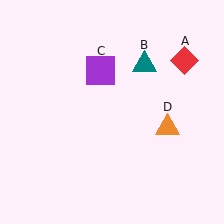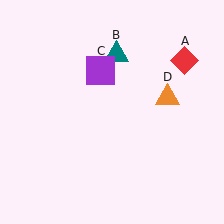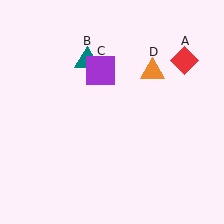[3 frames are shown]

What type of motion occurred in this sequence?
The teal triangle (object B), orange triangle (object D) rotated counterclockwise around the center of the scene.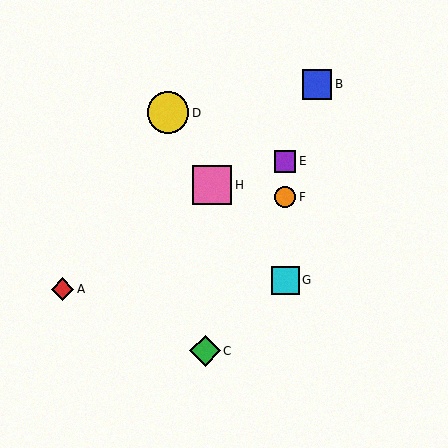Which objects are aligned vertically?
Objects E, F, G are aligned vertically.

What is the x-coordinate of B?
Object B is at x≈317.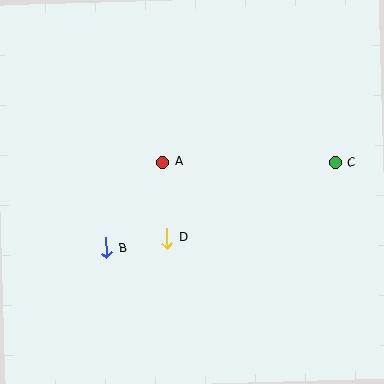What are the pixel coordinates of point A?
Point A is at (163, 162).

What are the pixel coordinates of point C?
Point C is at (335, 163).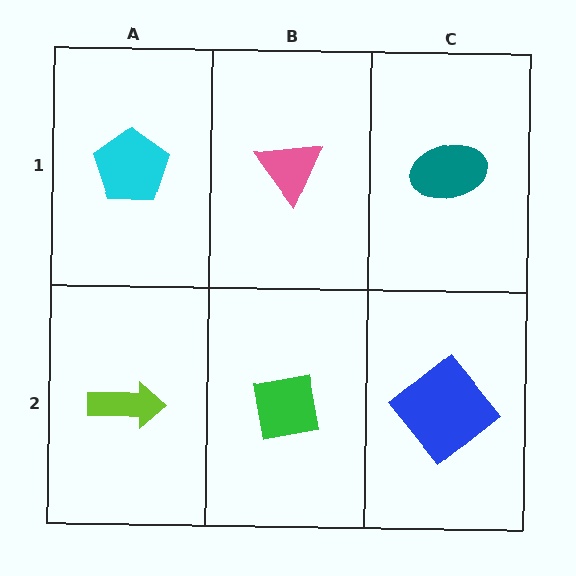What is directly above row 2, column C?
A teal ellipse.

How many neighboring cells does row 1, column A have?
2.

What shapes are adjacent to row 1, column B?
A green square (row 2, column B), a cyan pentagon (row 1, column A), a teal ellipse (row 1, column C).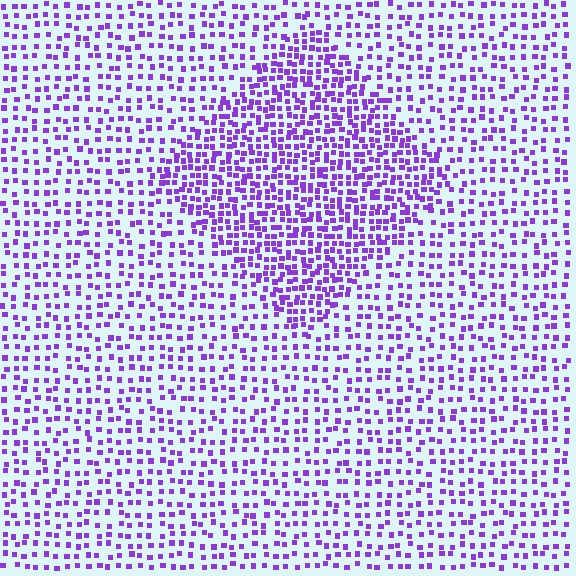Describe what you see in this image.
The image contains small purple elements arranged at two different densities. A diamond-shaped region is visible where the elements are more densely packed than the surrounding area.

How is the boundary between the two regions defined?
The boundary is defined by a change in element density (approximately 1.9x ratio). All elements are the same color, size, and shape.